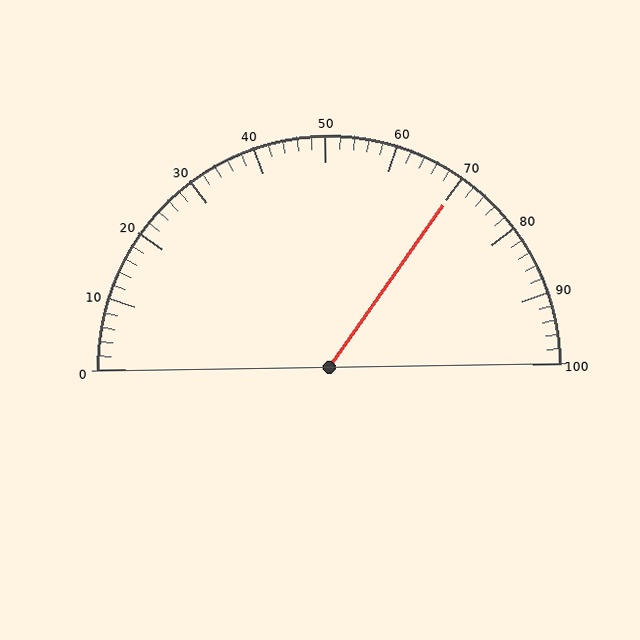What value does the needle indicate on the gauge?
The needle indicates approximately 70.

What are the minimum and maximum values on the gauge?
The gauge ranges from 0 to 100.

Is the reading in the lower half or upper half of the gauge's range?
The reading is in the upper half of the range (0 to 100).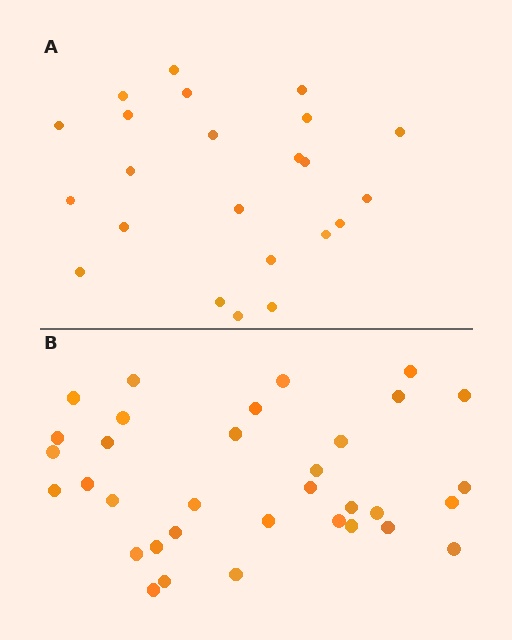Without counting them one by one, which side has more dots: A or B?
Region B (the bottom region) has more dots.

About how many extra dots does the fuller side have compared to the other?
Region B has roughly 12 or so more dots than region A.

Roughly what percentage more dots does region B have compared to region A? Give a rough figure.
About 50% more.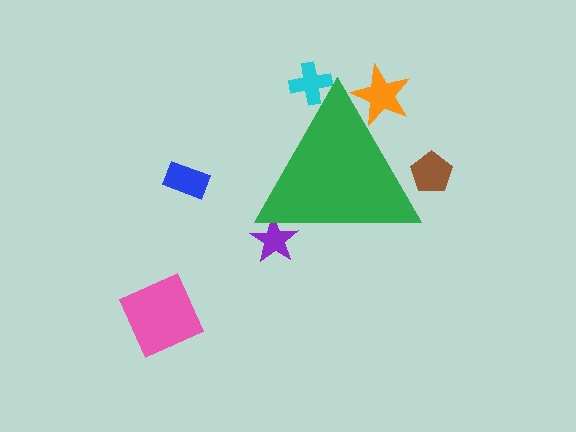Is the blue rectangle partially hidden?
No, the blue rectangle is fully visible.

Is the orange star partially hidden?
Yes, the orange star is partially hidden behind the green triangle.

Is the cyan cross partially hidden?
Yes, the cyan cross is partially hidden behind the green triangle.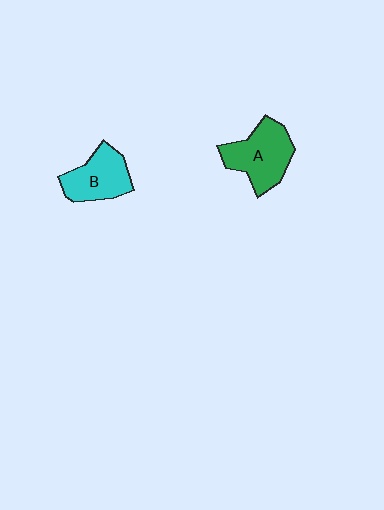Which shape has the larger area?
Shape A (green).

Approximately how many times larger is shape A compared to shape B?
Approximately 1.2 times.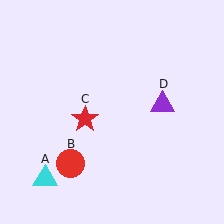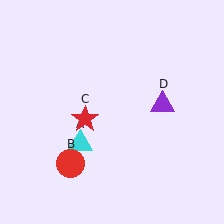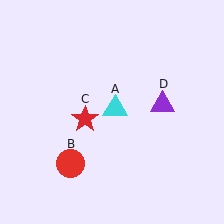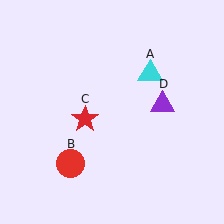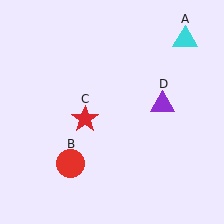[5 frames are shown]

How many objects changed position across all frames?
1 object changed position: cyan triangle (object A).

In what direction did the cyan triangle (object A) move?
The cyan triangle (object A) moved up and to the right.